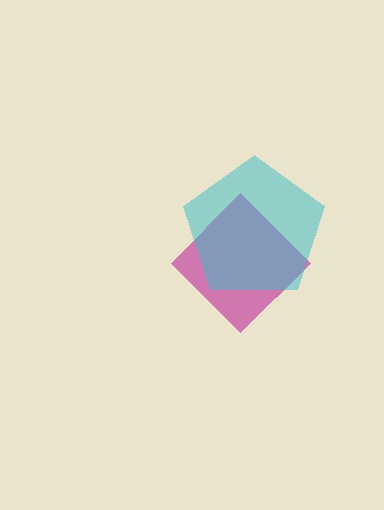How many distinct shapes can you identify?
There are 2 distinct shapes: a magenta diamond, a cyan pentagon.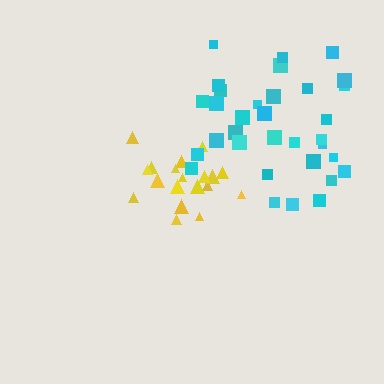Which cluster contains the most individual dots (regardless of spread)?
Cyan (34).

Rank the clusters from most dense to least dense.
yellow, cyan.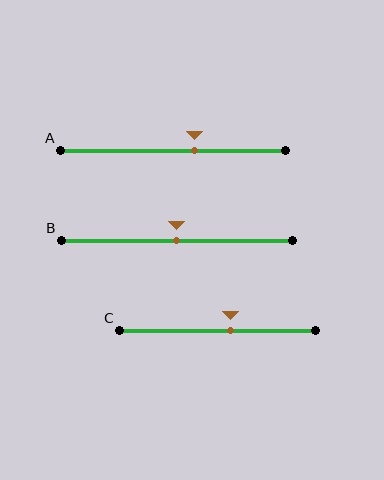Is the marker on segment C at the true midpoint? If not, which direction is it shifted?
No, the marker on segment C is shifted to the right by about 6% of the segment length.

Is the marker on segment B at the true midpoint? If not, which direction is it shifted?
Yes, the marker on segment B is at the true midpoint.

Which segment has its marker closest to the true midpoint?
Segment B has its marker closest to the true midpoint.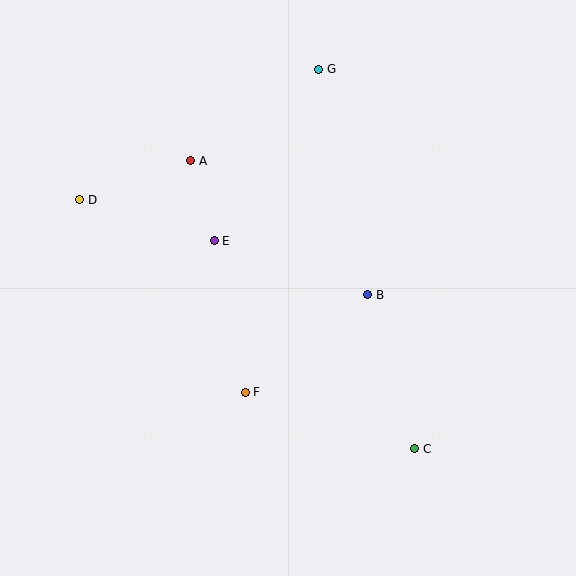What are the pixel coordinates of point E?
Point E is at (214, 241).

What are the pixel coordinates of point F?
Point F is at (245, 392).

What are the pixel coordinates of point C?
Point C is at (415, 449).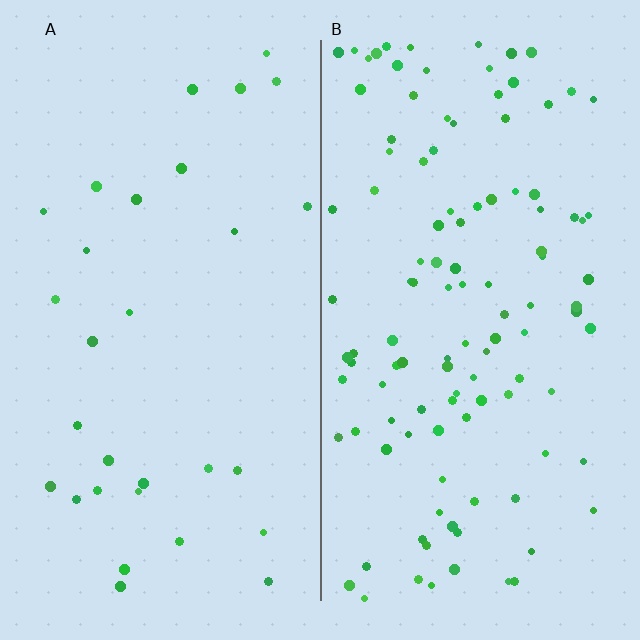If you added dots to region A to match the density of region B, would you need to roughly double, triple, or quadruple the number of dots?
Approximately quadruple.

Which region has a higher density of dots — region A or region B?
B (the right).